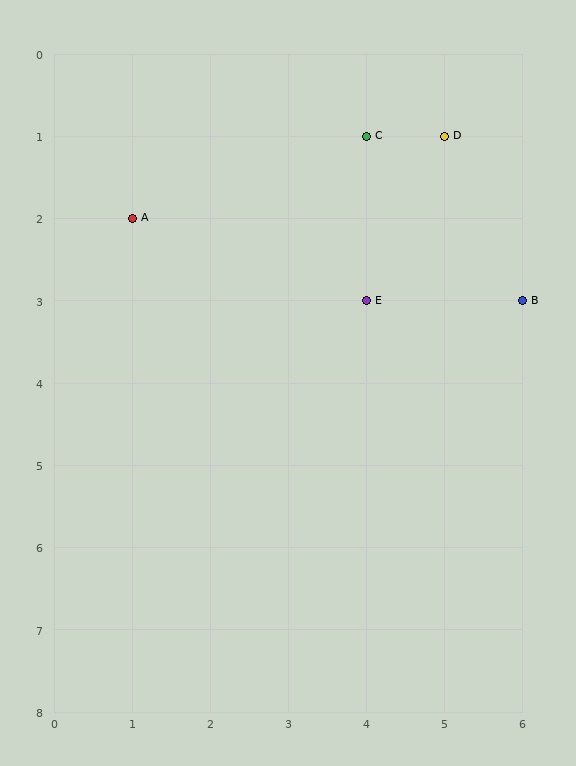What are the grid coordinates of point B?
Point B is at grid coordinates (6, 3).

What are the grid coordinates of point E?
Point E is at grid coordinates (4, 3).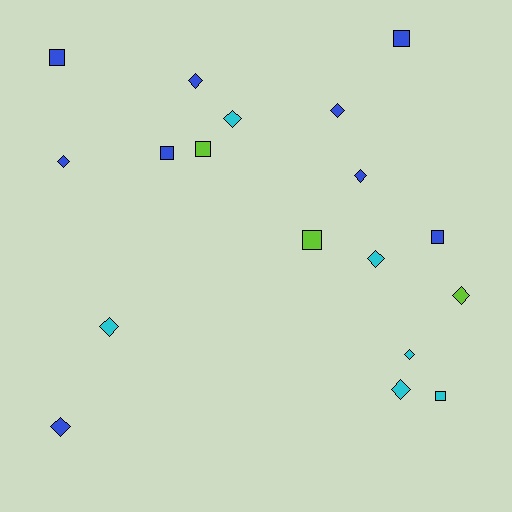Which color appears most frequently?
Blue, with 9 objects.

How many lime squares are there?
There are 2 lime squares.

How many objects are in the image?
There are 18 objects.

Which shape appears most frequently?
Diamond, with 11 objects.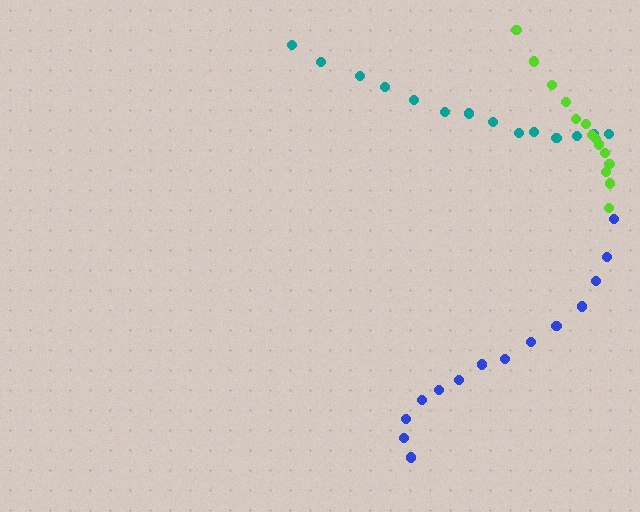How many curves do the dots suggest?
There are 3 distinct paths.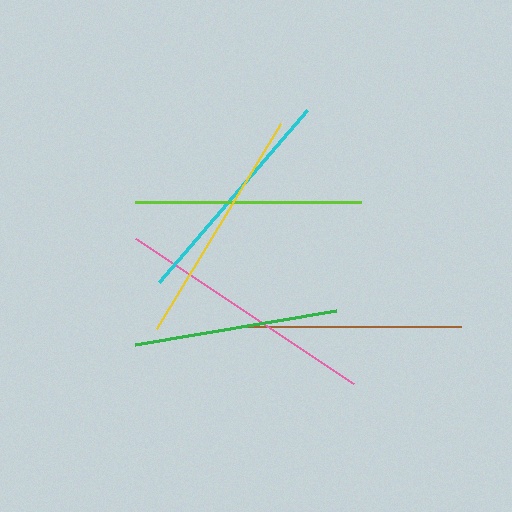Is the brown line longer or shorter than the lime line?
The lime line is longer than the brown line.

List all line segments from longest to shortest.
From longest to shortest: pink, yellow, cyan, lime, brown, green.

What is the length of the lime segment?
The lime segment is approximately 226 pixels long.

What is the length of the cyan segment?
The cyan segment is approximately 227 pixels long.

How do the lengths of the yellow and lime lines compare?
The yellow and lime lines are approximately the same length.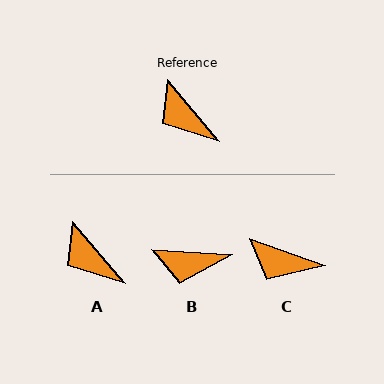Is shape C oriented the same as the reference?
No, it is off by about 30 degrees.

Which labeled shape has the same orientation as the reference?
A.